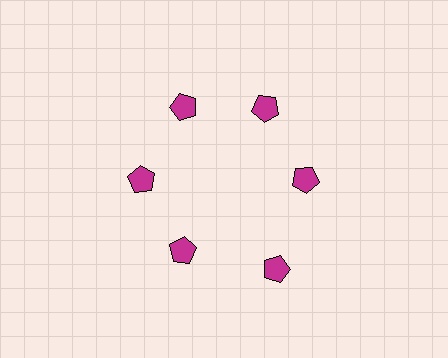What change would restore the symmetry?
The symmetry would be restored by moving it inward, back onto the ring so that all 6 pentagons sit at equal angles and equal distance from the center.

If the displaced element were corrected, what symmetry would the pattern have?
It would have 6-fold rotational symmetry — the pattern would map onto itself every 60 degrees.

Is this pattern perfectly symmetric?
No. The 6 magenta pentagons are arranged in a ring, but one element near the 5 o'clock position is pushed outward from the center, breaking the 6-fold rotational symmetry.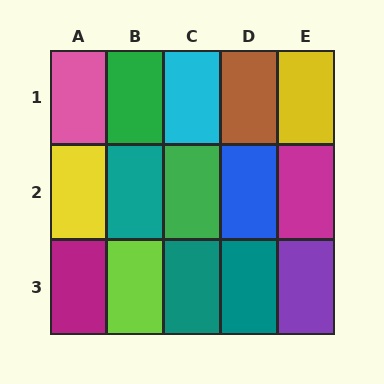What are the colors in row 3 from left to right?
Magenta, lime, teal, teal, purple.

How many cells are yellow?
2 cells are yellow.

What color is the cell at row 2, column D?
Blue.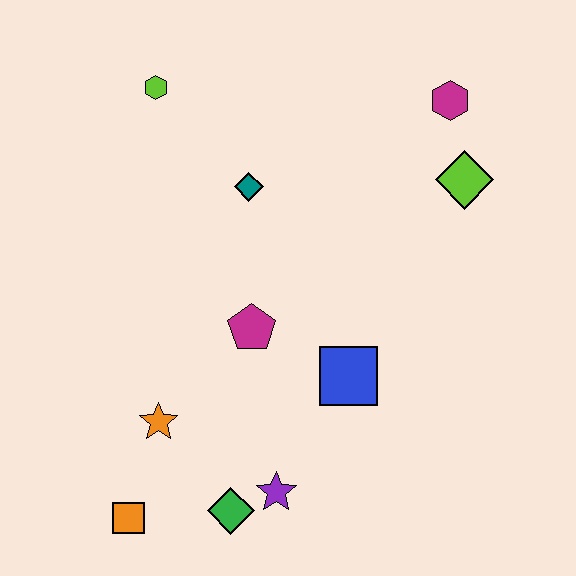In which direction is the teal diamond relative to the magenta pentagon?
The teal diamond is above the magenta pentagon.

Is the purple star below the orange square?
No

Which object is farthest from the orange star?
The magenta hexagon is farthest from the orange star.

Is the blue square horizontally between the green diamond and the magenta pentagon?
No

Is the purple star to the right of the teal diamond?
Yes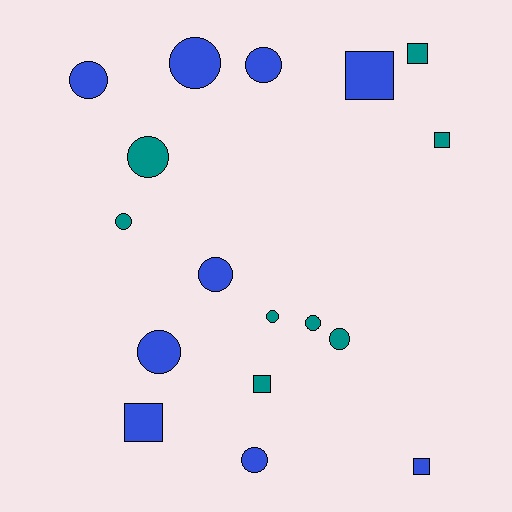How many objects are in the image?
There are 17 objects.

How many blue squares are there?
There are 3 blue squares.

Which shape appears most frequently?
Circle, with 11 objects.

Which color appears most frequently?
Blue, with 9 objects.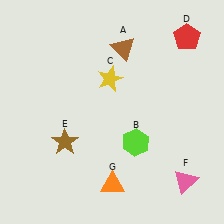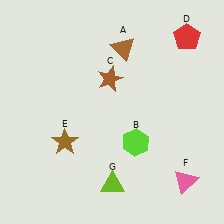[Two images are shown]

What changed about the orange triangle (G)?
In Image 1, G is orange. In Image 2, it changed to lime.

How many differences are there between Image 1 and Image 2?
There are 2 differences between the two images.